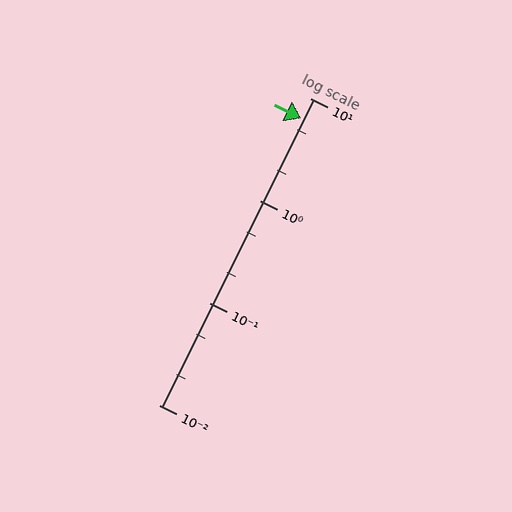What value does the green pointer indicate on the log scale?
The pointer indicates approximately 6.4.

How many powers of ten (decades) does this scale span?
The scale spans 3 decades, from 0.01 to 10.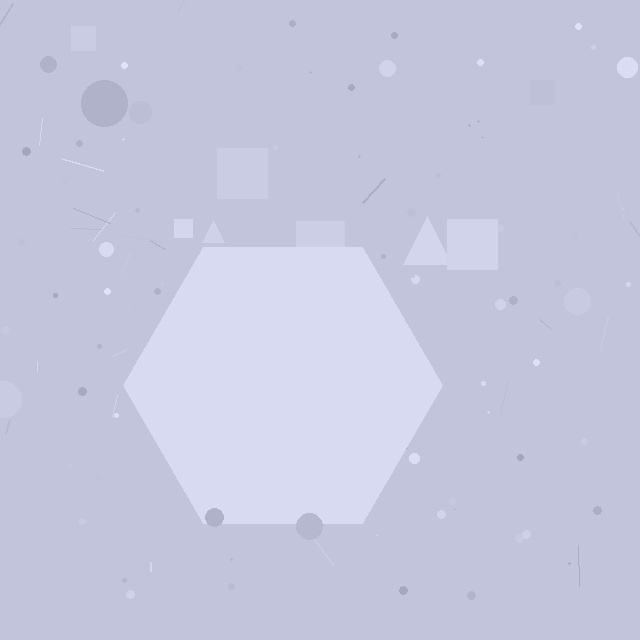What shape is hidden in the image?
A hexagon is hidden in the image.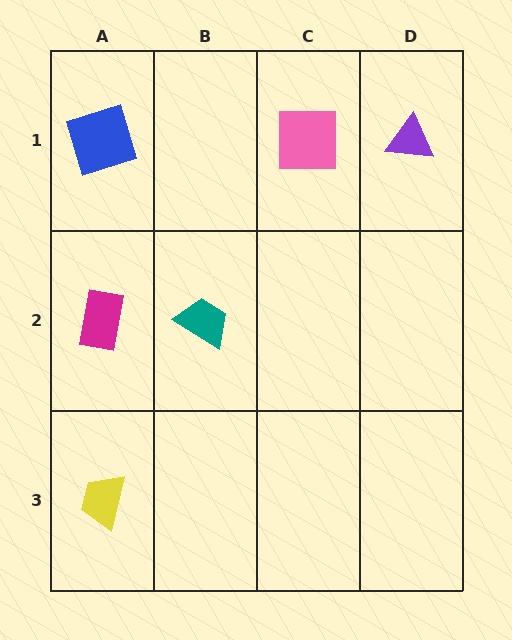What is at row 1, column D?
A purple triangle.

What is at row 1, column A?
A blue square.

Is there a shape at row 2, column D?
No, that cell is empty.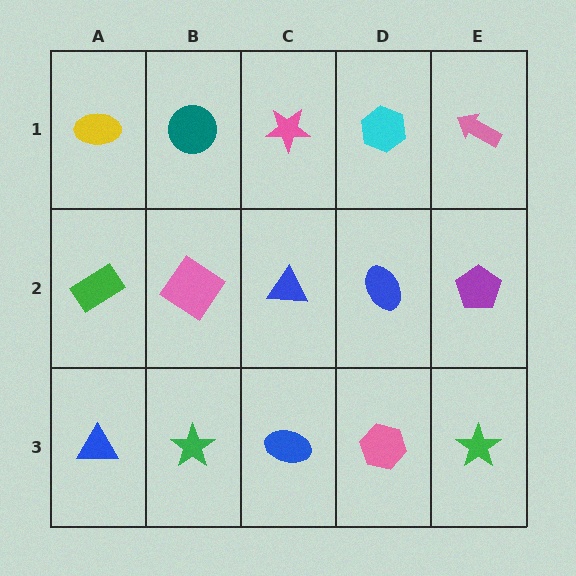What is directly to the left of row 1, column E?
A cyan hexagon.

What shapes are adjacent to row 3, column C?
A blue triangle (row 2, column C), a green star (row 3, column B), a pink hexagon (row 3, column D).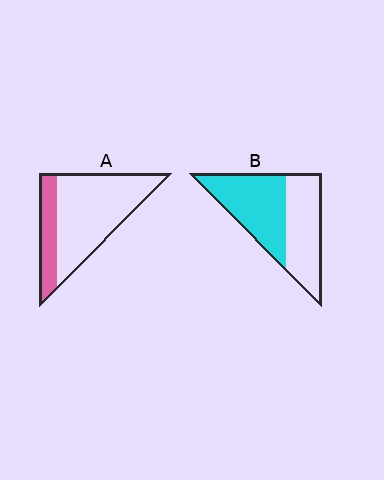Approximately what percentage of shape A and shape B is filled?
A is approximately 25% and B is approximately 55%.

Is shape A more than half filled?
No.